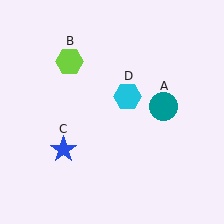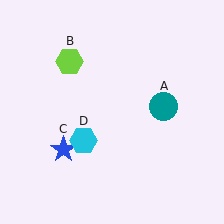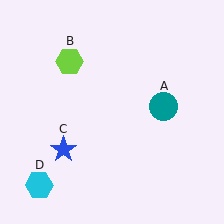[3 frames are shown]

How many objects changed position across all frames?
1 object changed position: cyan hexagon (object D).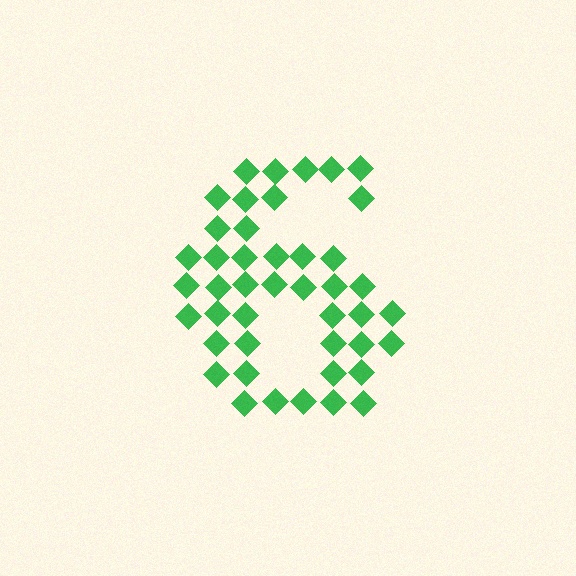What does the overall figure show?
The overall figure shows the digit 6.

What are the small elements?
The small elements are diamonds.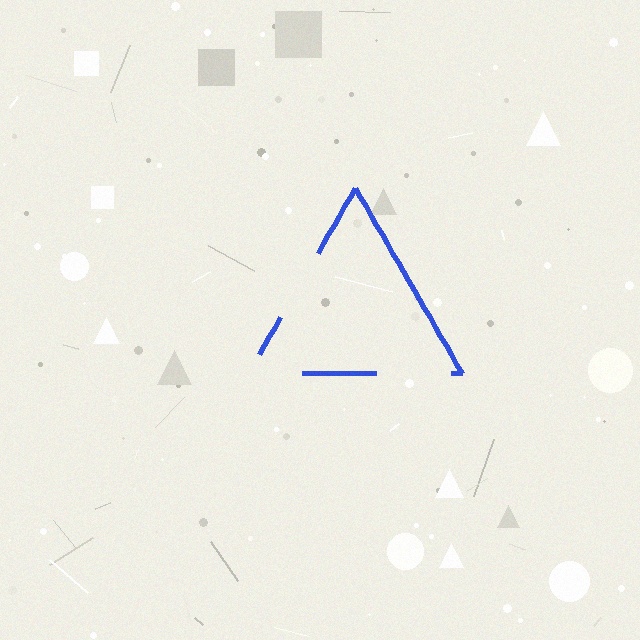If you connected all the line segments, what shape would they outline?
They would outline a triangle.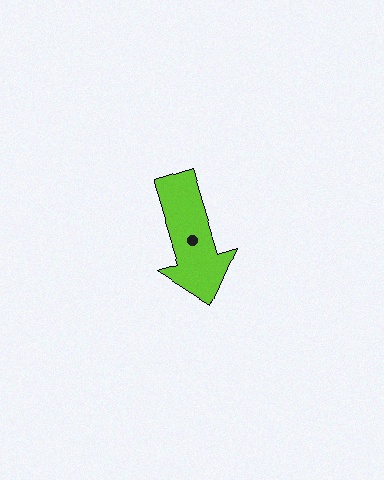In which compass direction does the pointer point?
South.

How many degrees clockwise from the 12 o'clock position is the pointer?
Approximately 163 degrees.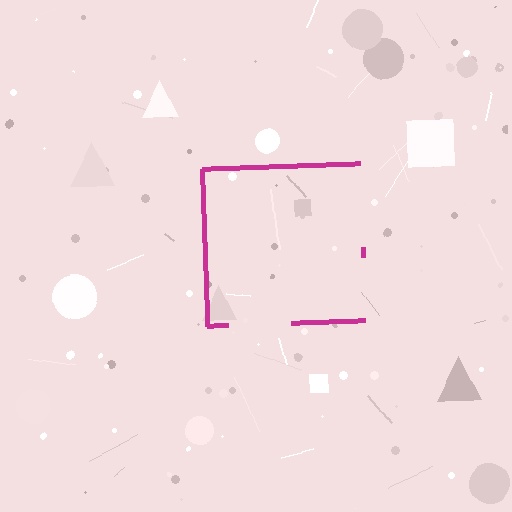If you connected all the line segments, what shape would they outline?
They would outline a square.